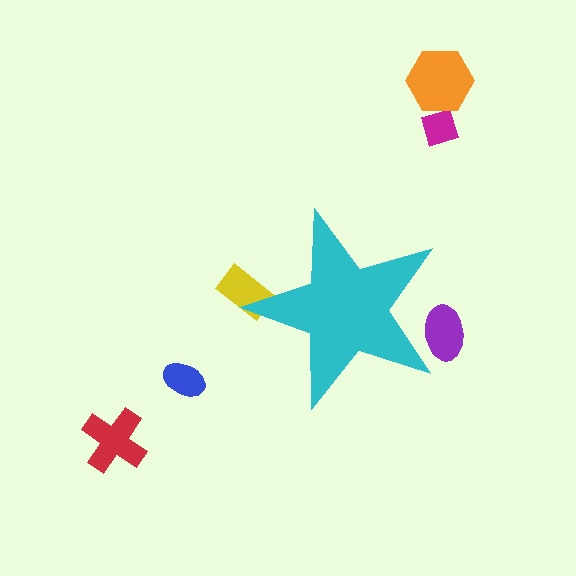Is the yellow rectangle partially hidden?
Yes, the yellow rectangle is partially hidden behind the cyan star.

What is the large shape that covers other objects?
A cyan star.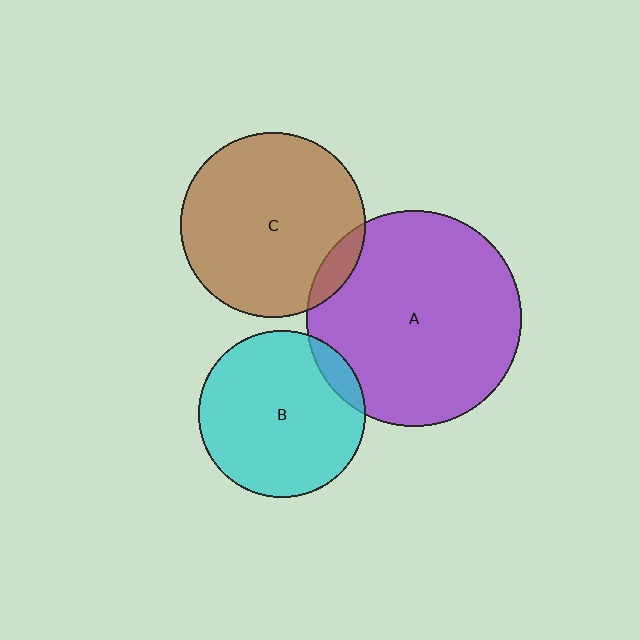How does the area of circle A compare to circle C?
Approximately 1.4 times.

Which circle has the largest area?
Circle A (purple).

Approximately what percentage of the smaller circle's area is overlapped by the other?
Approximately 10%.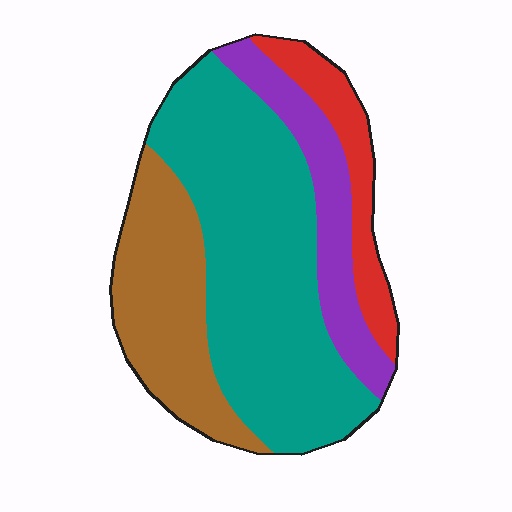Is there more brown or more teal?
Teal.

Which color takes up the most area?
Teal, at roughly 50%.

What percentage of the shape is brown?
Brown takes up about one quarter (1/4) of the shape.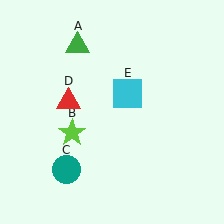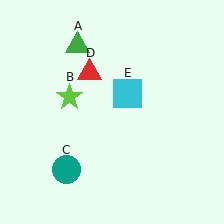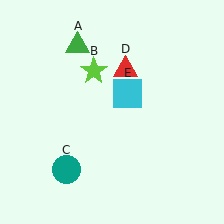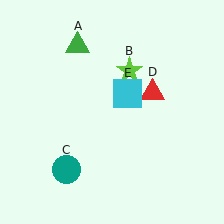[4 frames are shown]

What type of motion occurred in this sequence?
The lime star (object B), red triangle (object D) rotated clockwise around the center of the scene.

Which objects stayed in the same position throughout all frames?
Green triangle (object A) and teal circle (object C) and cyan square (object E) remained stationary.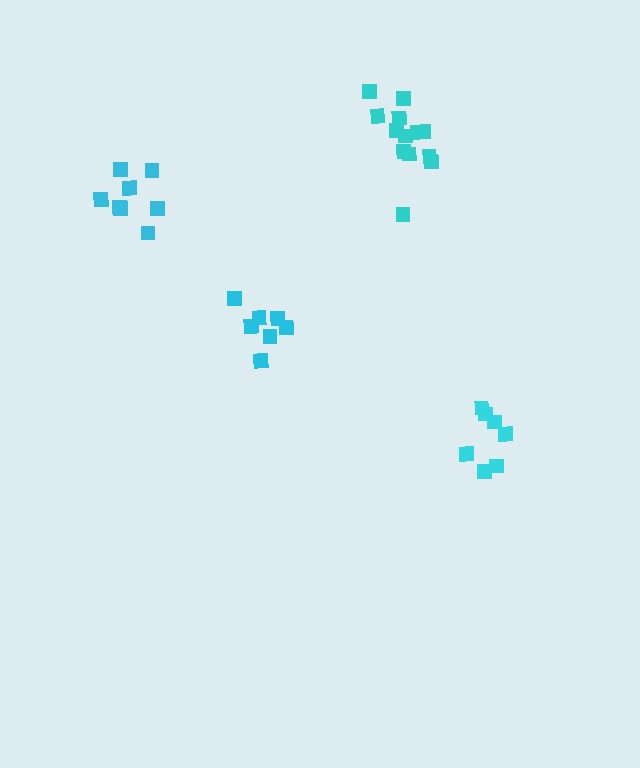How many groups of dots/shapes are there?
There are 4 groups.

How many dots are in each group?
Group 1: 7 dots, Group 2: 13 dots, Group 3: 7 dots, Group 4: 8 dots (35 total).